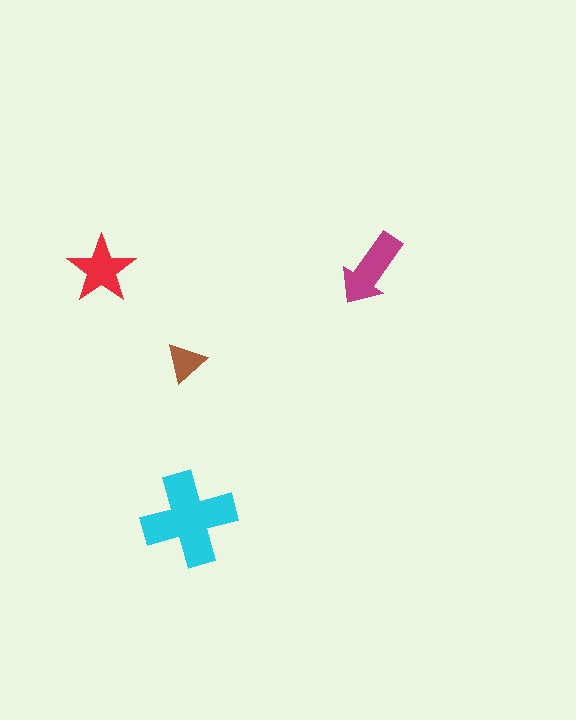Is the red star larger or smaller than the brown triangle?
Larger.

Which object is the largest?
The cyan cross.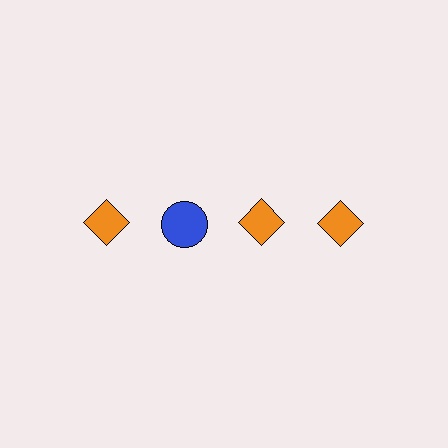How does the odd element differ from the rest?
It differs in both color (blue instead of orange) and shape (circle instead of diamond).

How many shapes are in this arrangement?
There are 4 shapes arranged in a grid pattern.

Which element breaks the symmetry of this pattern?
The blue circle in the top row, second from left column breaks the symmetry. All other shapes are orange diamonds.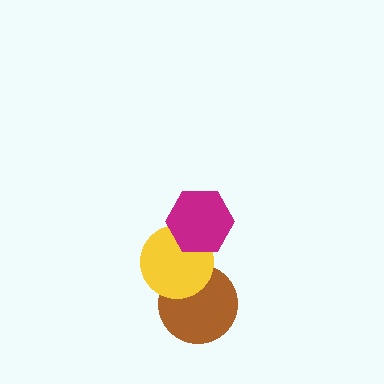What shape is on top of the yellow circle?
The magenta hexagon is on top of the yellow circle.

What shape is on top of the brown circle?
The yellow circle is on top of the brown circle.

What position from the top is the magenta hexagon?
The magenta hexagon is 1st from the top.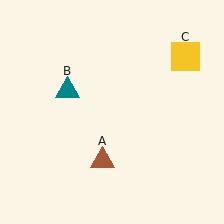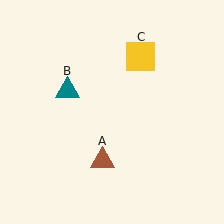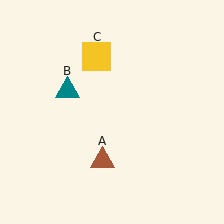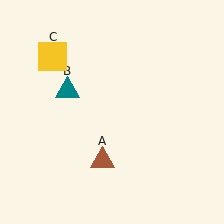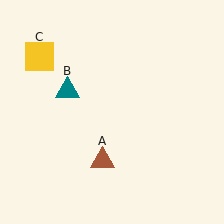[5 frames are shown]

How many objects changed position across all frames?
1 object changed position: yellow square (object C).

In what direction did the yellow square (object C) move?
The yellow square (object C) moved left.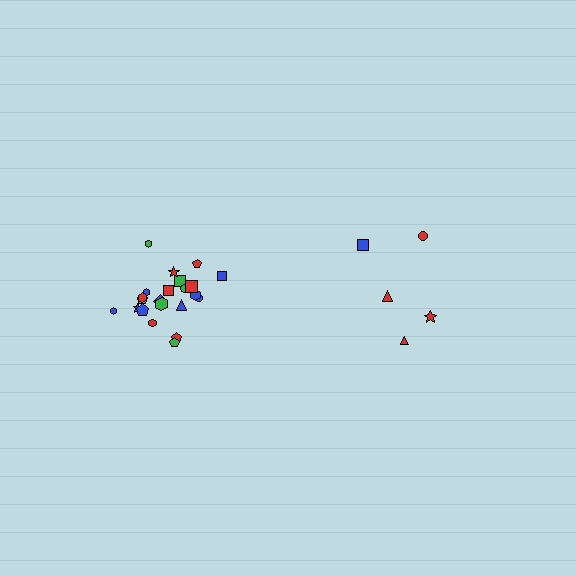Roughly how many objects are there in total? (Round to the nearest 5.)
Roughly 25 objects in total.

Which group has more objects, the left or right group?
The left group.